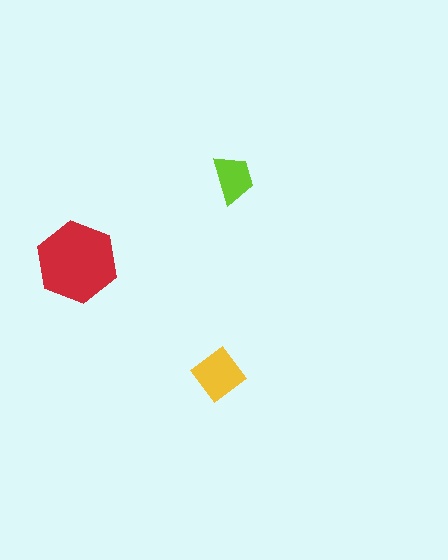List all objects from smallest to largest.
The lime trapezoid, the yellow diamond, the red hexagon.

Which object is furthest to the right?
The lime trapezoid is rightmost.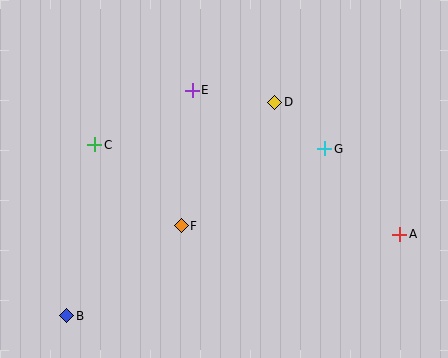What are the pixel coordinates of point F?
Point F is at (181, 226).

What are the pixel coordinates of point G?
Point G is at (325, 149).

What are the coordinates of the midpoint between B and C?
The midpoint between B and C is at (81, 230).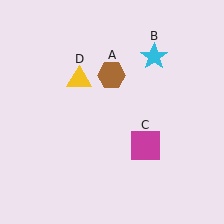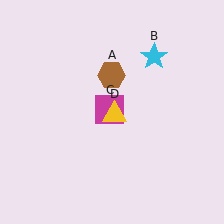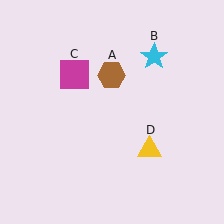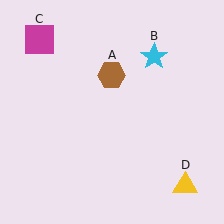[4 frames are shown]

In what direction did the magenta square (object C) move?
The magenta square (object C) moved up and to the left.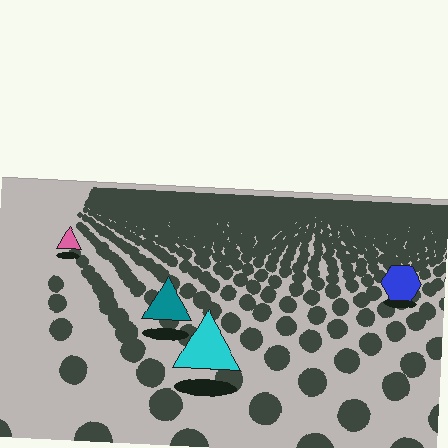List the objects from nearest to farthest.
From nearest to farthest: the cyan triangle, the teal triangle, the blue hexagon, the pink triangle.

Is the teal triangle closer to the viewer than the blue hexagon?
Yes. The teal triangle is closer — you can tell from the texture gradient: the ground texture is coarser near it.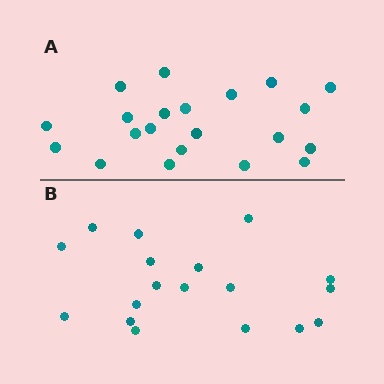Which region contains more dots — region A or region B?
Region A (the top region) has more dots.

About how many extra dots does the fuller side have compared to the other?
Region A has just a few more — roughly 2 or 3 more dots than region B.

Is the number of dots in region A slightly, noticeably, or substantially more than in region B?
Region A has only slightly more — the two regions are fairly close. The ratio is roughly 1.2 to 1.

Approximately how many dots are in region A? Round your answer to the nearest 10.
About 20 dots. (The exact count is 21, which rounds to 20.)